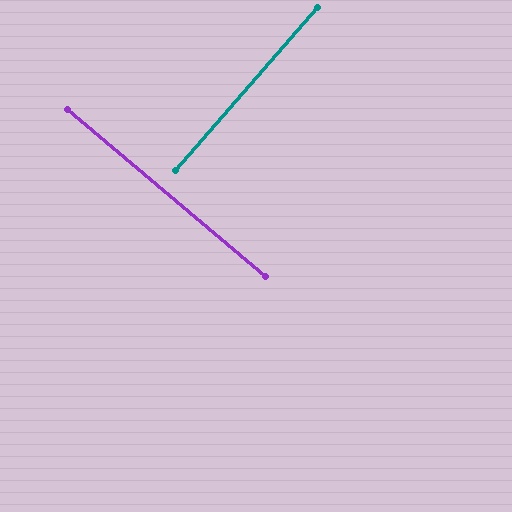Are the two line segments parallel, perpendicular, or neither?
Perpendicular — they meet at approximately 89°.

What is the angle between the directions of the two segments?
Approximately 89 degrees.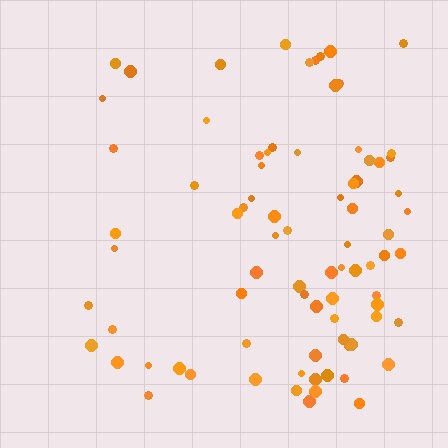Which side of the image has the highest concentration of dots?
The right.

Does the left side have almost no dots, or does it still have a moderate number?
Still a moderate number, just noticeably fewer than the right.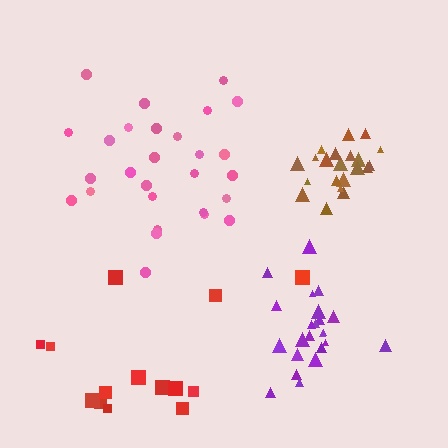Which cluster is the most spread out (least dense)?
Red.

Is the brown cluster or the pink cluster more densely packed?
Brown.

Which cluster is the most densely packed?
Brown.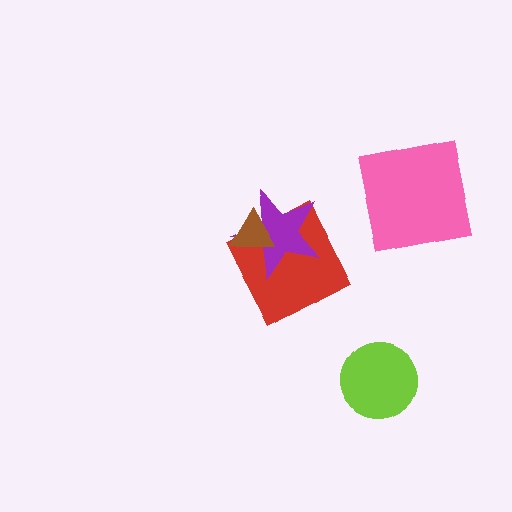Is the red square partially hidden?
Yes, it is partially covered by another shape.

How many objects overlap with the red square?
2 objects overlap with the red square.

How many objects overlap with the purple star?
2 objects overlap with the purple star.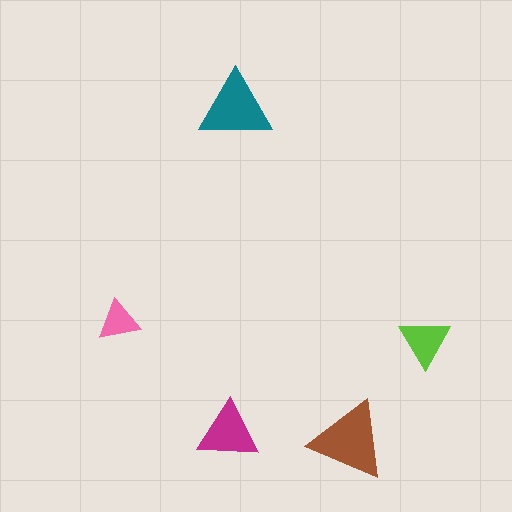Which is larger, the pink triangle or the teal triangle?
The teal one.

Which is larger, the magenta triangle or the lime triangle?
The magenta one.